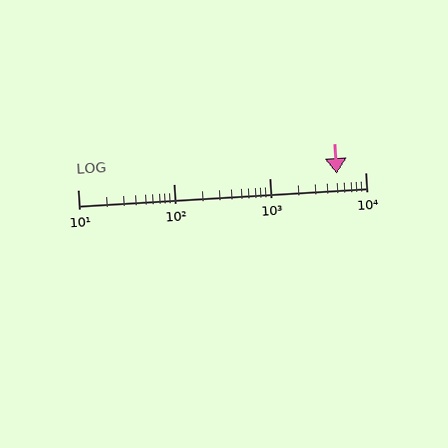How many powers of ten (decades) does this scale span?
The scale spans 3 decades, from 10 to 10000.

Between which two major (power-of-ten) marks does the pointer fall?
The pointer is between 1000 and 10000.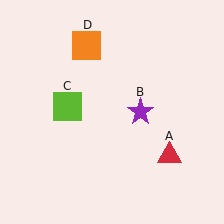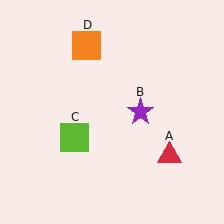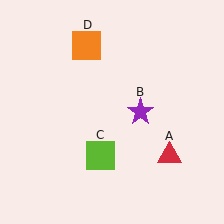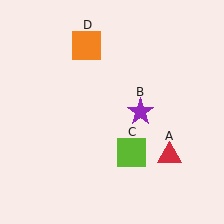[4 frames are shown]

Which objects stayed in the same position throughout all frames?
Red triangle (object A) and purple star (object B) and orange square (object D) remained stationary.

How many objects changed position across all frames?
1 object changed position: lime square (object C).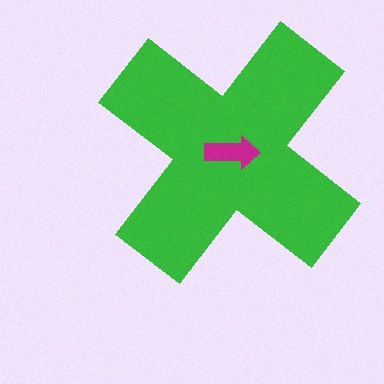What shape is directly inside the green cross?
The magenta arrow.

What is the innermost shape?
The magenta arrow.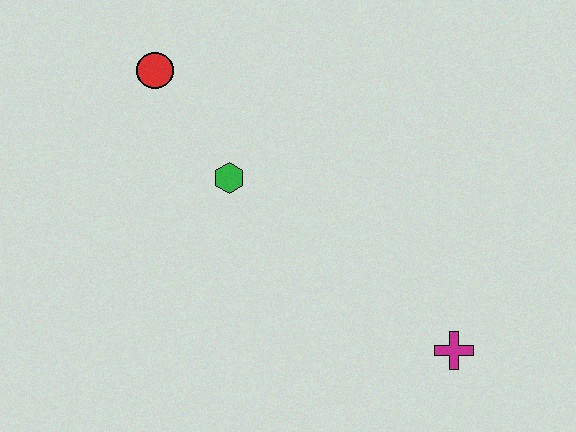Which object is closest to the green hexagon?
The red circle is closest to the green hexagon.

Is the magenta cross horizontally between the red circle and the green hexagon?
No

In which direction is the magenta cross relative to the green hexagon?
The magenta cross is to the right of the green hexagon.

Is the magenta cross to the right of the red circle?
Yes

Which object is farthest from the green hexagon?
The magenta cross is farthest from the green hexagon.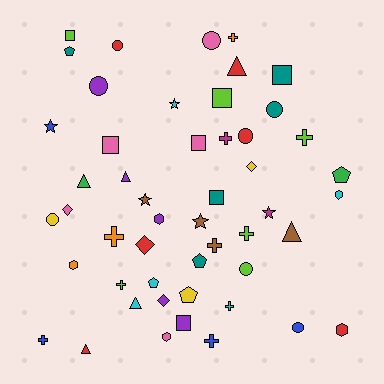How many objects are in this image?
There are 50 objects.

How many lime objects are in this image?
There are 6 lime objects.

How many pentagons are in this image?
There are 5 pentagons.